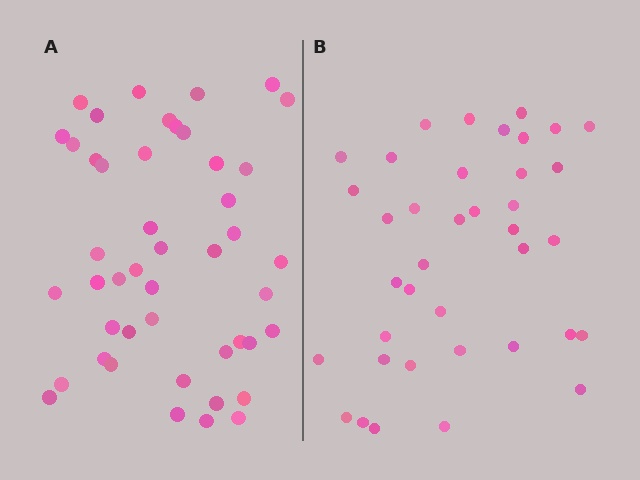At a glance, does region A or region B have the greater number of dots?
Region A (the left region) has more dots.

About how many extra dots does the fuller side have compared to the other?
Region A has roughly 8 or so more dots than region B.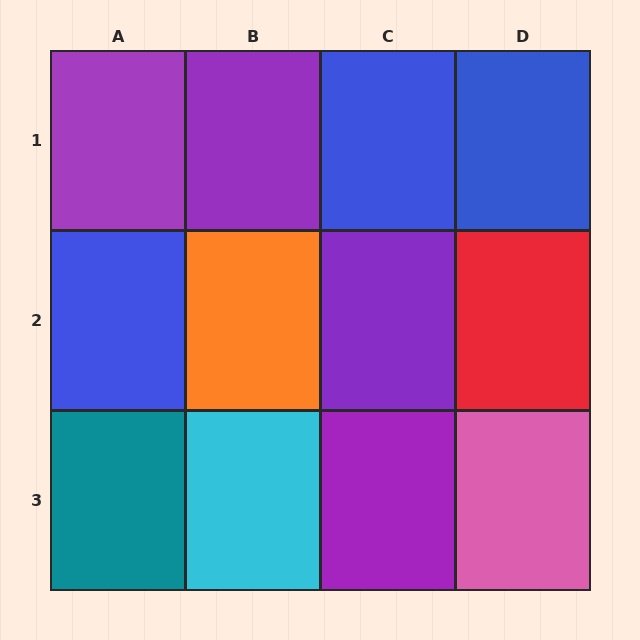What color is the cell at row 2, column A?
Blue.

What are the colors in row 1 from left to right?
Purple, purple, blue, blue.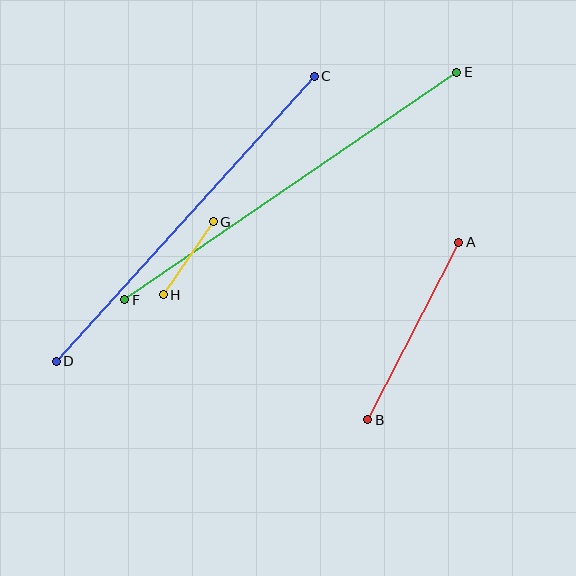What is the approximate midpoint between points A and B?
The midpoint is at approximately (413, 331) pixels.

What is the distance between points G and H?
The distance is approximately 88 pixels.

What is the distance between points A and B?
The distance is approximately 199 pixels.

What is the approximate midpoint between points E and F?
The midpoint is at approximately (291, 186) pixels.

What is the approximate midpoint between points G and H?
The midpoint is at approximately (188, 258) pixels.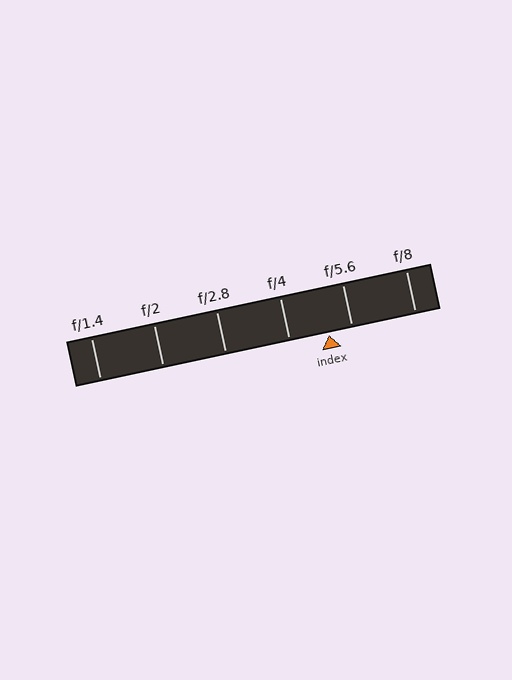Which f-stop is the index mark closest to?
The index mark is closest to f/5.6.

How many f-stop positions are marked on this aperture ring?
There are 6 f-stop positions marked.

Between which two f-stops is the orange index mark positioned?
The index mark is between f/4 and f/5.6.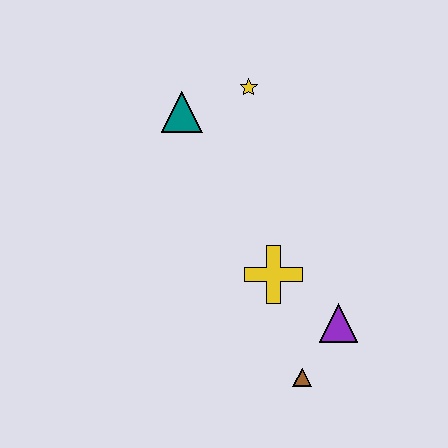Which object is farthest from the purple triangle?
The teal triangle is farthest from the purple triangle.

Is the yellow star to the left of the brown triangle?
Yes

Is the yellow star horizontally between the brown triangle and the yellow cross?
No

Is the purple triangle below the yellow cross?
Yes